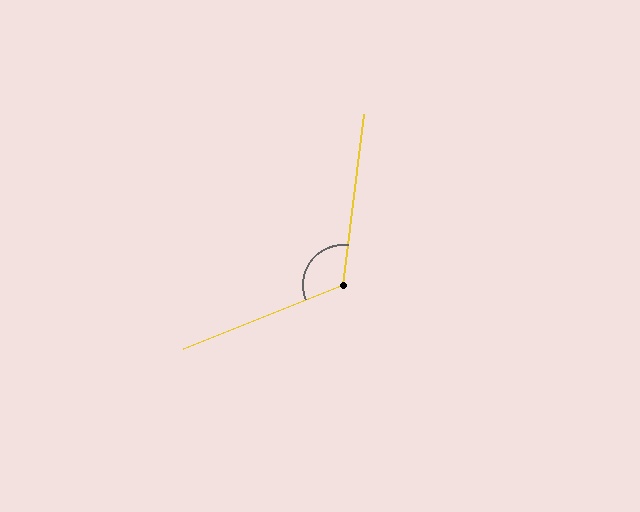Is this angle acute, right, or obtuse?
It is obtuse.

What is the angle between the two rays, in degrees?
Approximately 119 degrees.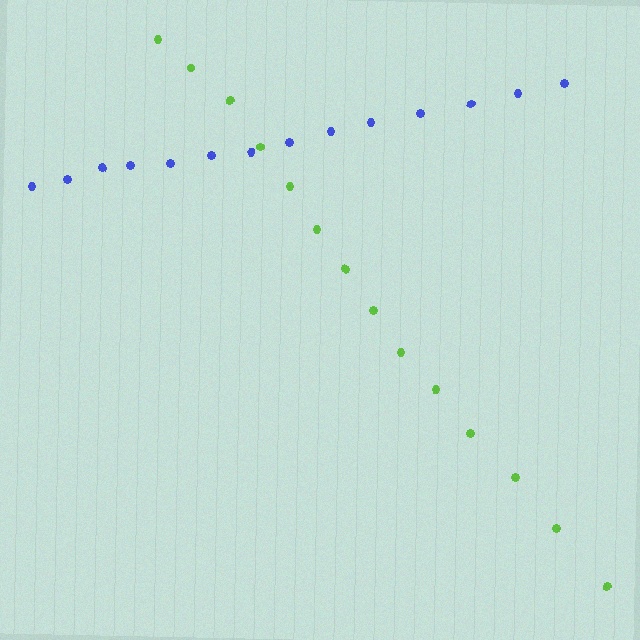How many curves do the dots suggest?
There are 2 distinct paths.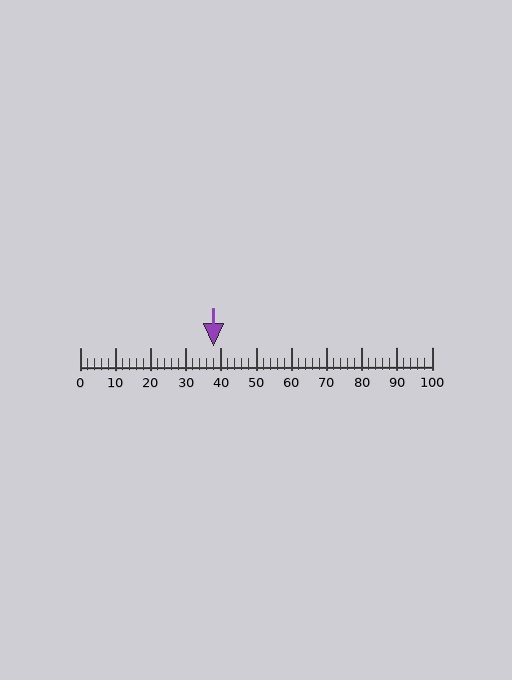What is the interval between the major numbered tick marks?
The major tick marks are spaced 10 units apart.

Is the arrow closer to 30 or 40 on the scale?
The arrow is closer to 40.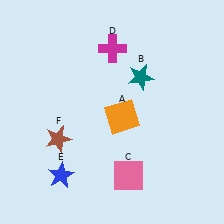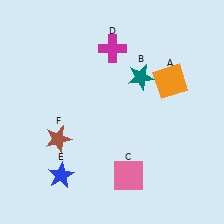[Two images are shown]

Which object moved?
The orange square (A) moved right.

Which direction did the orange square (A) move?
The orange square (A) moved right.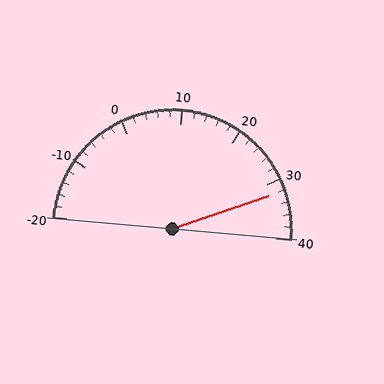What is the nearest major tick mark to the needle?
The nearest major tick mark is 30.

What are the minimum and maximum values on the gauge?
The gauge ranges from -20 to 40.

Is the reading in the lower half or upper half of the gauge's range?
The reading is in the upper half of the range (-20 to 40).